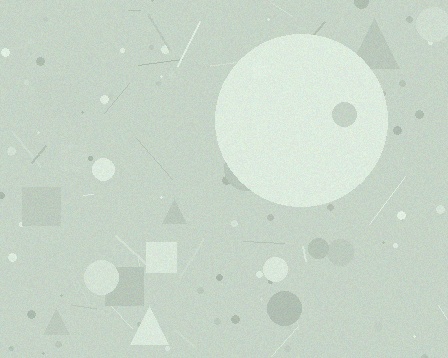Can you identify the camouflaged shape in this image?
The camouflaged shape is a circle.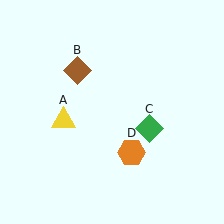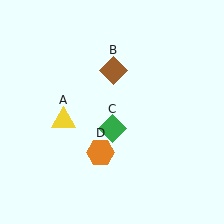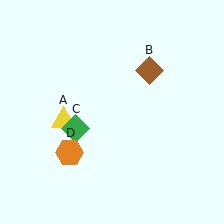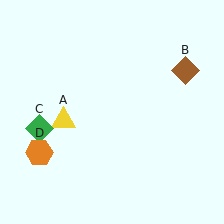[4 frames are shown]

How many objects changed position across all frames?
3 objects changed position: brown diamond (object B), green diamond (object C), orange hexagon (object D).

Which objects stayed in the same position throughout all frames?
Yellow triangle (object A) remained stationary.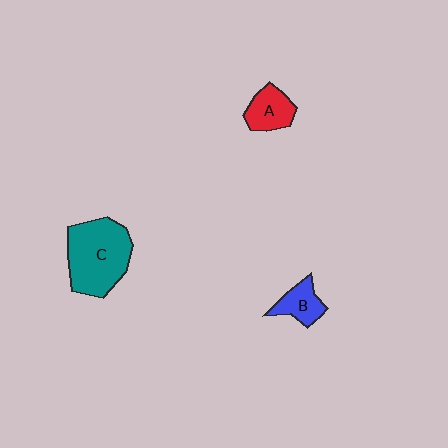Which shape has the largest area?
Shape C (teal).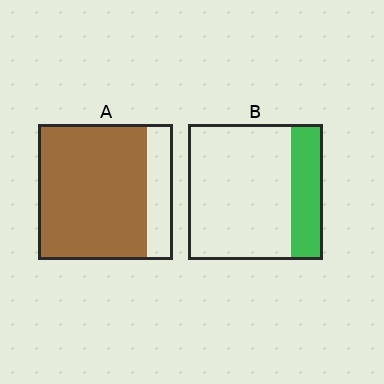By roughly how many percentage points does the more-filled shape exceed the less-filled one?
By roughly 55 percentage points (A over B).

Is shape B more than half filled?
No.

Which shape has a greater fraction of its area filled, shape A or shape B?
Shape A.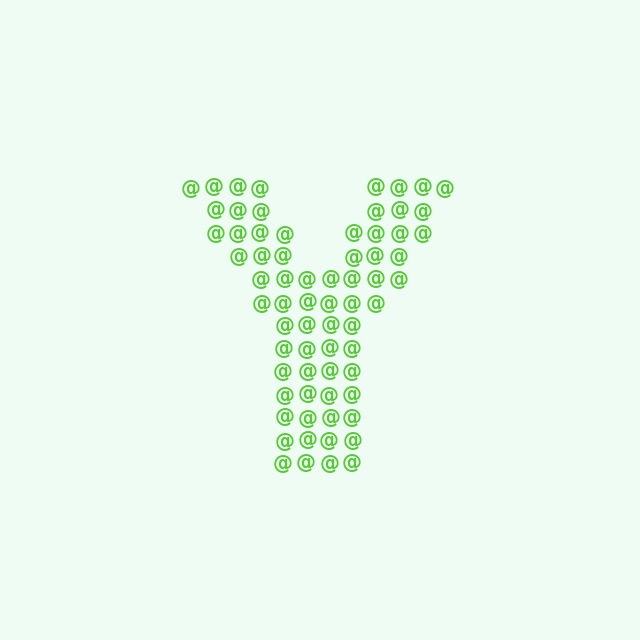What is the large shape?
The large shape is the letter Y.